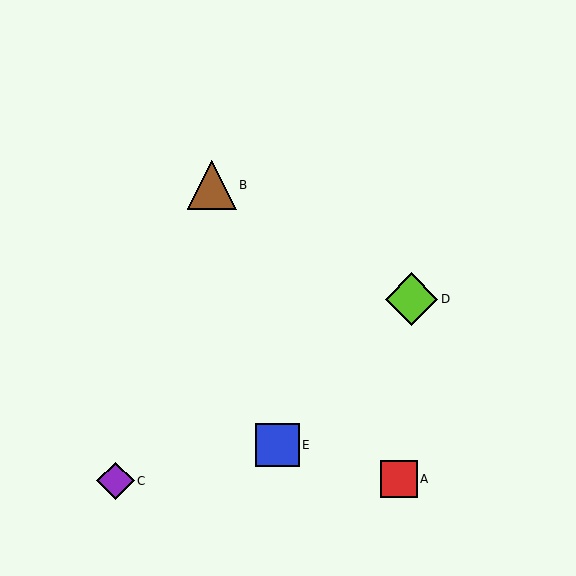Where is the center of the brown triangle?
The center of the brown triangle is at (212, 185).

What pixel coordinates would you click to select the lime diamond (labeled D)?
Click at (411, 299) to select the lime diamond D.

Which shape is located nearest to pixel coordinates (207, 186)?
The brown triangle (labeled B) at (212, 185) is nearest to that location.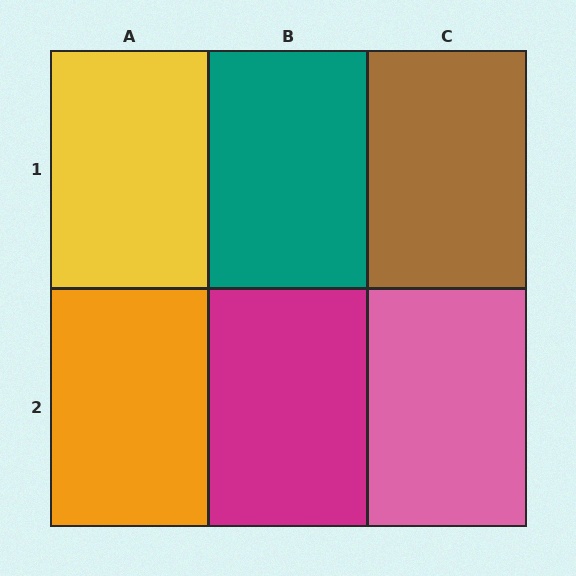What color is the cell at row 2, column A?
Orange.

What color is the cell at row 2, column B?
Magenta.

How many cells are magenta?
1 cell is magenta.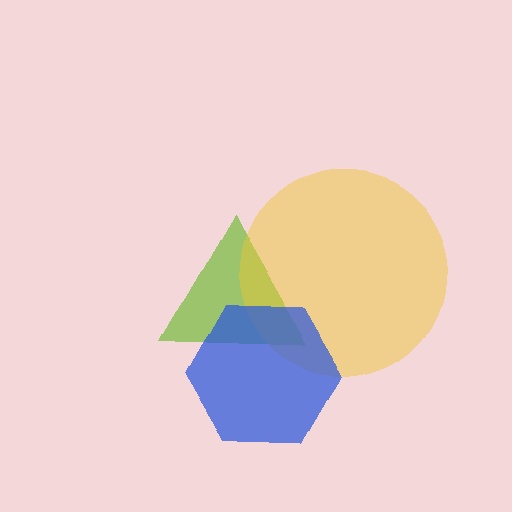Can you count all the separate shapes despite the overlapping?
Yes, there are 3 separate shapes.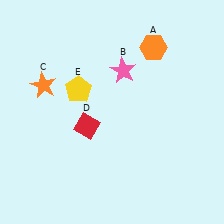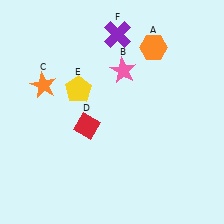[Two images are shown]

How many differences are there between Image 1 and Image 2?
There is 1 difference between the two images.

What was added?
A purple cross (F) was added in Image 2.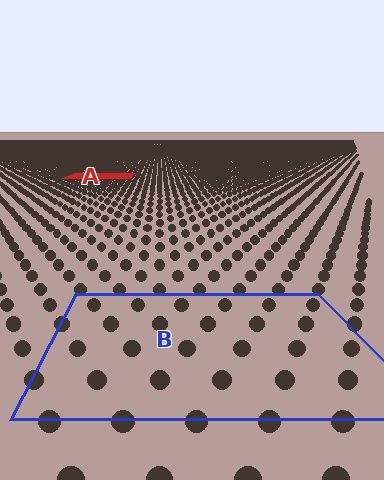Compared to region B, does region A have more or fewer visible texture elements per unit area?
Region A has more texture elements per unit area — they are packed more densely because it is farther away.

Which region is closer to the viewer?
Region B is closer. The texture elements there are larger and more spread out.